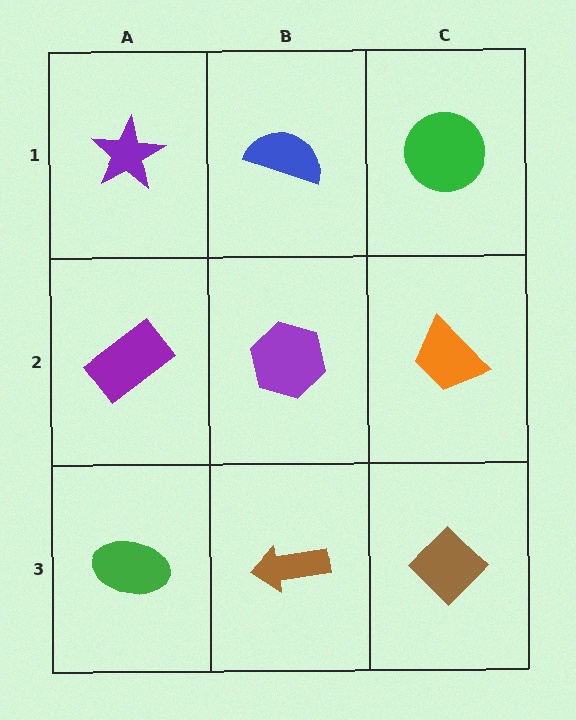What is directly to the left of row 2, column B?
A purple rectangle.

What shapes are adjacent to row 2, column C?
A green circle (row 1, column C), a brown diamond (row 3, column C), a purple hexagon (row 2, column B).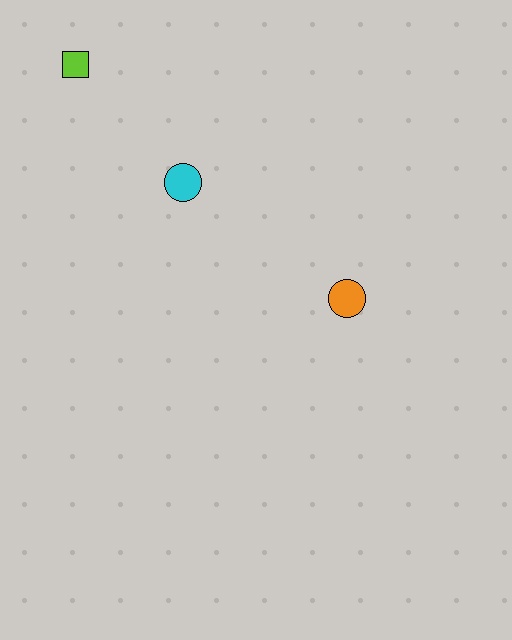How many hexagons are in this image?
There are no hexagons.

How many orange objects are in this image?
There is 1 orange object.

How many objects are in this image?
There are 3 objects.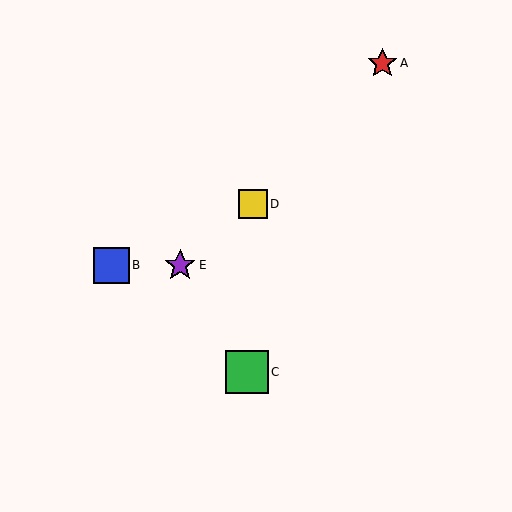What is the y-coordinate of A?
Object A is at y≈63.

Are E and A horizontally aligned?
No, E is at y≈265 and A is at y≈63.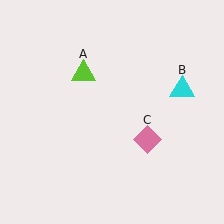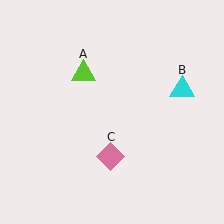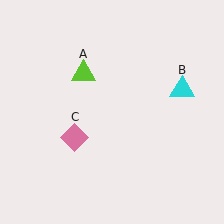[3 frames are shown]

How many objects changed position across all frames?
1 object changed position: pink diamond (object C).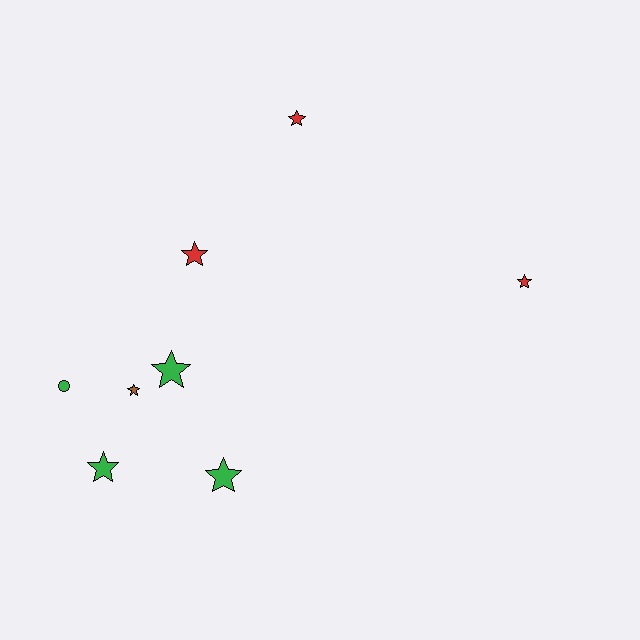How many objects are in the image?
There are 8 objects.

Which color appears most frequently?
Green, with 4 objects.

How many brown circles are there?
There are no brown circles.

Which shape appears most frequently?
Star, with 7 objects.